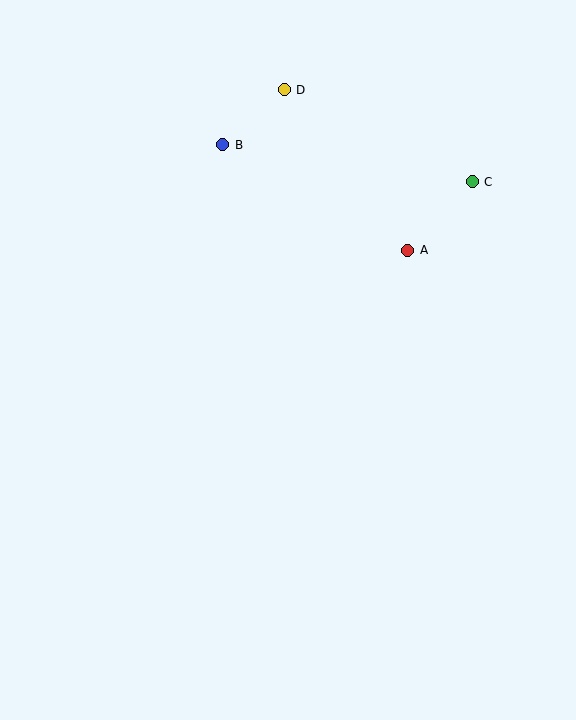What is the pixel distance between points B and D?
The distance between B and D is 82 pixels.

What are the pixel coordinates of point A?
Point A is at (408, 250).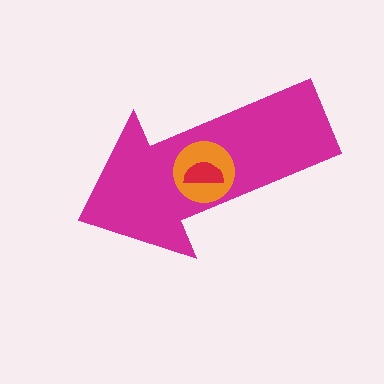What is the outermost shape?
The magenta arrow.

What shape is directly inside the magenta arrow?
The orange circle.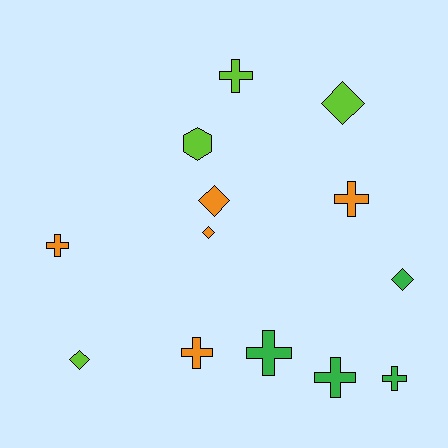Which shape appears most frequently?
Cross, with 7 objects.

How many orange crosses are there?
There are 3 orange crosses.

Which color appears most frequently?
Orange, with 5 objects.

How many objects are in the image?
There are 13 objects.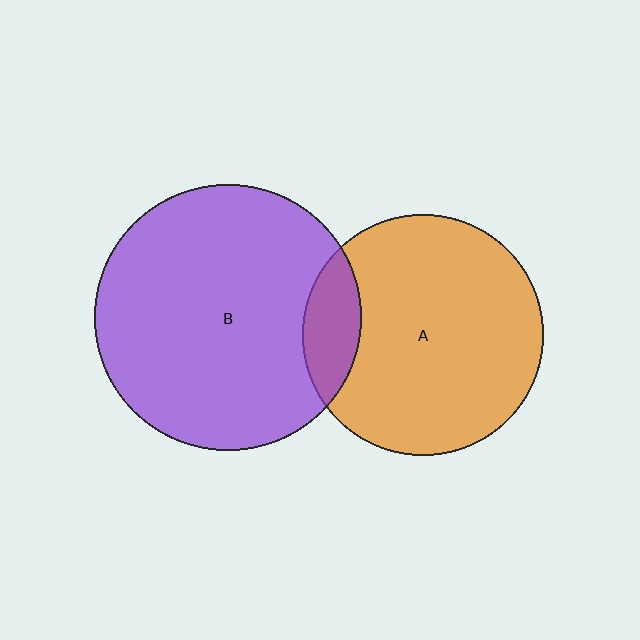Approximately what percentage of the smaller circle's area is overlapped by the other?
Approximately 15%.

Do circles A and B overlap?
Yes.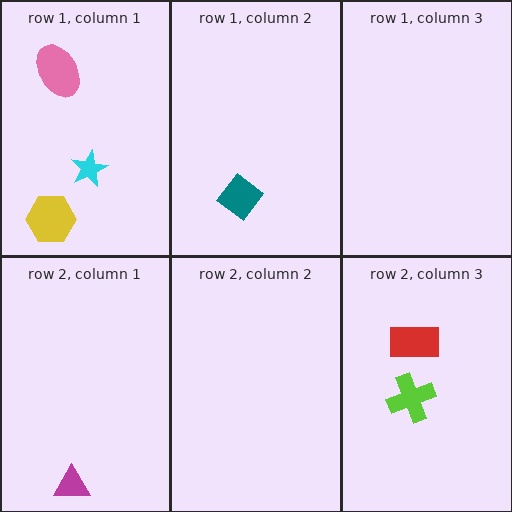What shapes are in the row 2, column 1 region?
The magenta triangle.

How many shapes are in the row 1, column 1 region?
3.